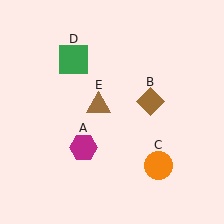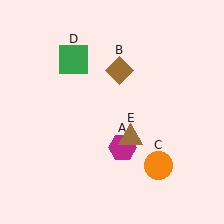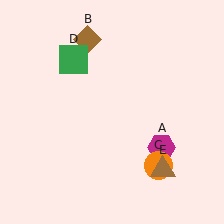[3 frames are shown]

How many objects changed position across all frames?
3 objects changed position: magenta hexagon (object A), brown diamond (object B), brown triangle (object E).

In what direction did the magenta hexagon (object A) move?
The magenta hexagon (object A) moved right.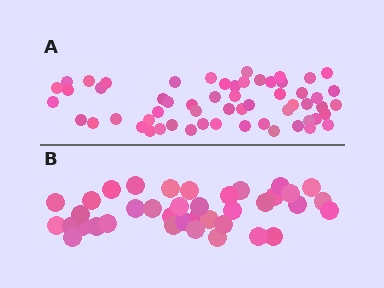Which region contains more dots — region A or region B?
Region A (the top region) has more dots.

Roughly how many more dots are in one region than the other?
Region A has approximately 20 more dots than region B.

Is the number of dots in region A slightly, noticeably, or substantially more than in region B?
Region A has substantially more. The ratio is roughly 1.5 to 1.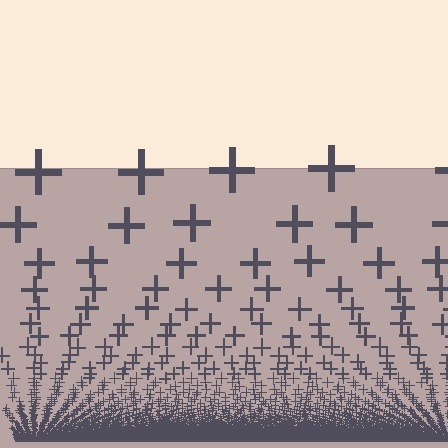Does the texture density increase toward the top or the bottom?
Density increases toward the bottom.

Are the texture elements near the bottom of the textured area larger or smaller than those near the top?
Smaller. The gradient is inverted — elements near the bottom are smaller and denser.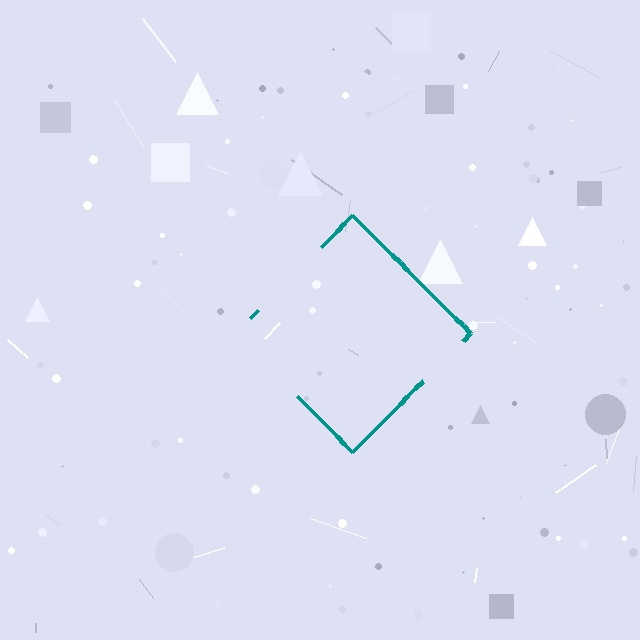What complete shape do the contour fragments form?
The contour fragments form a diamond.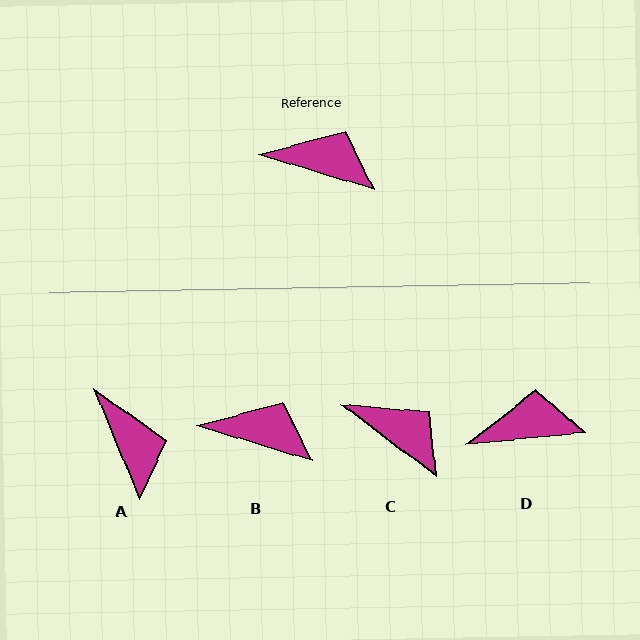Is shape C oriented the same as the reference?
No, it is off by about 20 degrees.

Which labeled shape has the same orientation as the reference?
B.